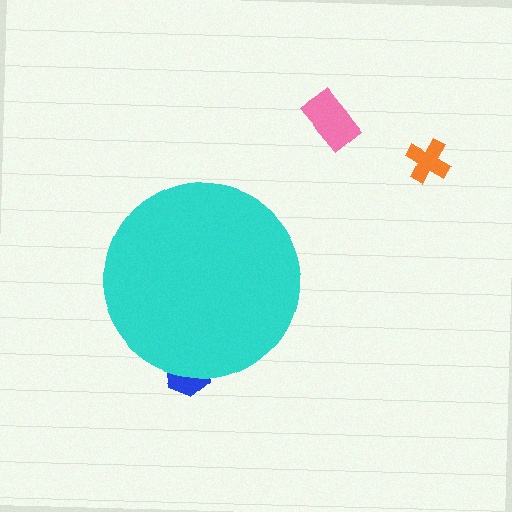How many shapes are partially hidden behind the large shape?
1 shape is partially hidden.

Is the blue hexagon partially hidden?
Yes, the blue hexagon is partially hidden behind the cyan circle.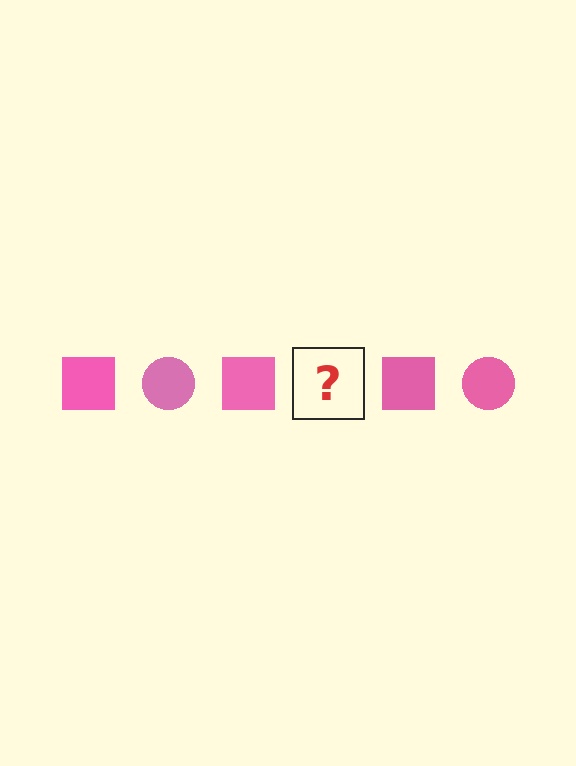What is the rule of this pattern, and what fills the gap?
The rule is that the pattern cycles through square, circle shapes in pink. The gap should be filled with a pink circle.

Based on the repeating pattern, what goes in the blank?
The blank should be a pink circle.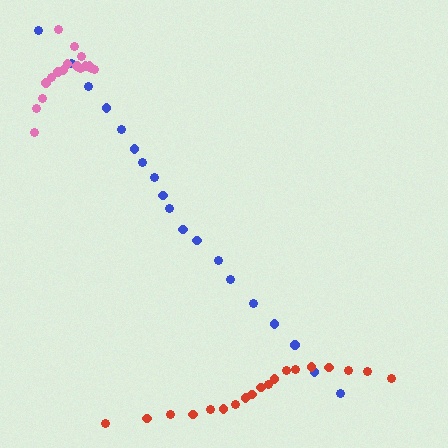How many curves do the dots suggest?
There are 3 distinct paths.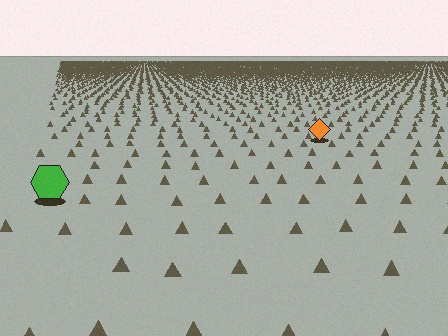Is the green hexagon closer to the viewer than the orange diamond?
Yes. The green hexagon is closer — you can tell from the texture gradient: the ground texture is coarser near it.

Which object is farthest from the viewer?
The orange diamond is farthest from the viewer. It appears smaller and the ground texture around it is denser.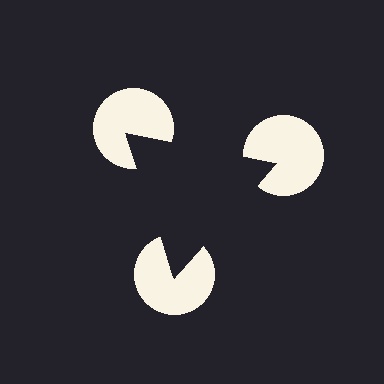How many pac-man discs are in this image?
There are 3 — one at each vertex of the illusory triangle.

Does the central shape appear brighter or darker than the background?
It typically appears slightly darker than the background, even though no actual brightness change is drawn.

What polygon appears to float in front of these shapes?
An illusory triangle — its edges are inferred from the aligned wedge cuts in the pac-man discs, not physically drawn.